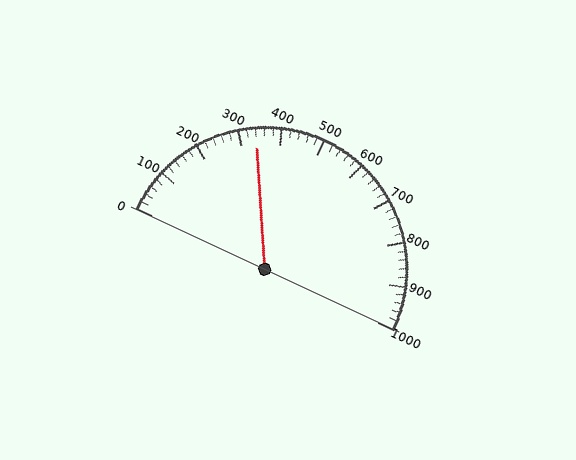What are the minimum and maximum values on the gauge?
The gauge ranges from 0 to 1000.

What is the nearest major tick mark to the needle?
The nearest major tick mark is 300.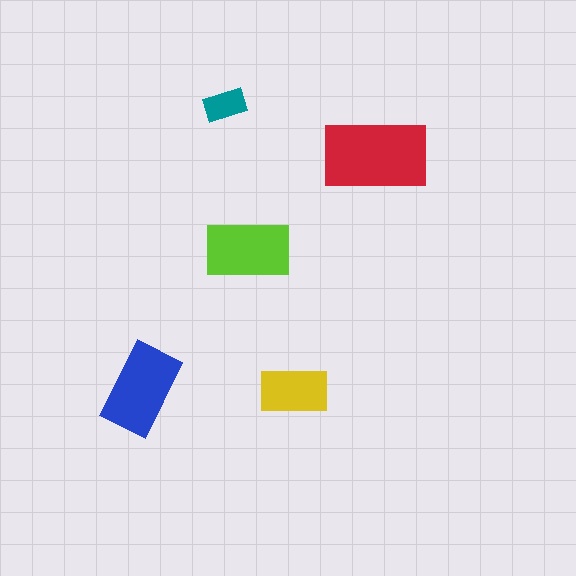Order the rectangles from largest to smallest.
the red one, the blue one, the lime one, the yellow one, the teal one.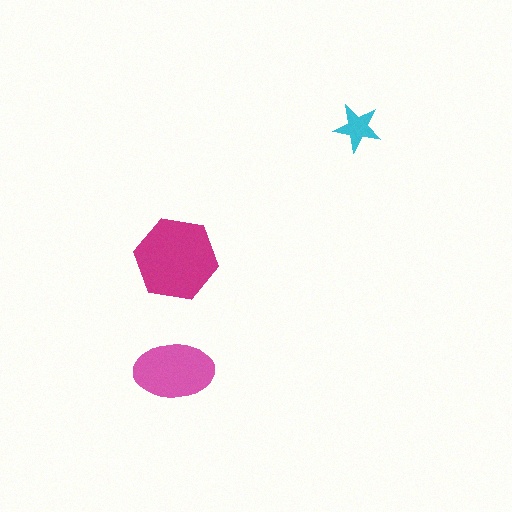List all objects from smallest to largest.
The cyan star, the pink ellipse, the magenta hexagon.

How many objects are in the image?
There are 3 objects in the image.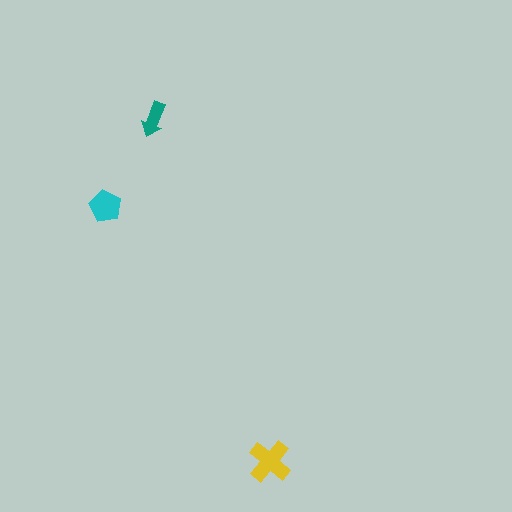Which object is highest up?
The teal arrow is topmost.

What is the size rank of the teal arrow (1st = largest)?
3rd.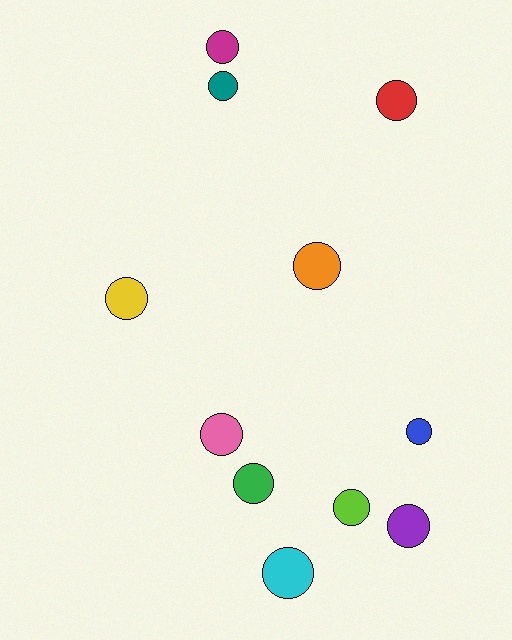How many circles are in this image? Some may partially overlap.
There are 11 circles.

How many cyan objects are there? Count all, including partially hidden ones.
There is 1 cyan object.